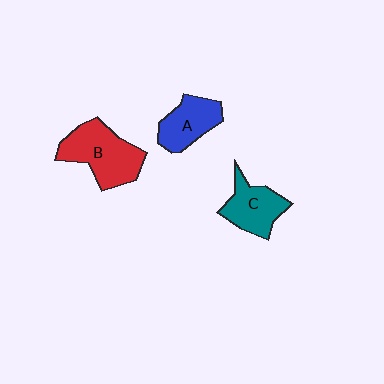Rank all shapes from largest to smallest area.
From largest to smallest: B (red), C (teal), A (blue).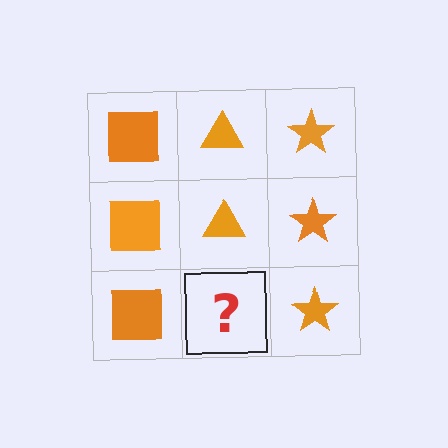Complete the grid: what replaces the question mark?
The question mark should be replaced with an orange triangle.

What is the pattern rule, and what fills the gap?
The rule is that each column has a consistent shape. The gap should be filled with an orange triangle.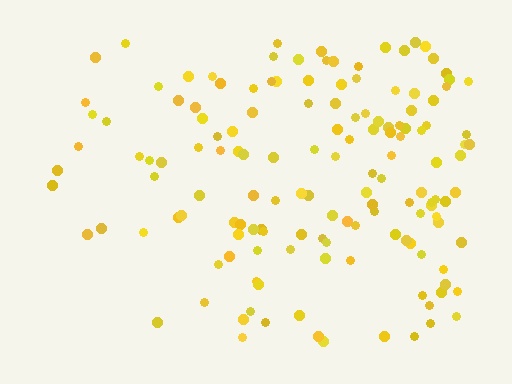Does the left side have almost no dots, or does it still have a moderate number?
Still a moderate number, just noticeably fewer than the right.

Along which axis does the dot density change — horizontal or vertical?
Horizontal.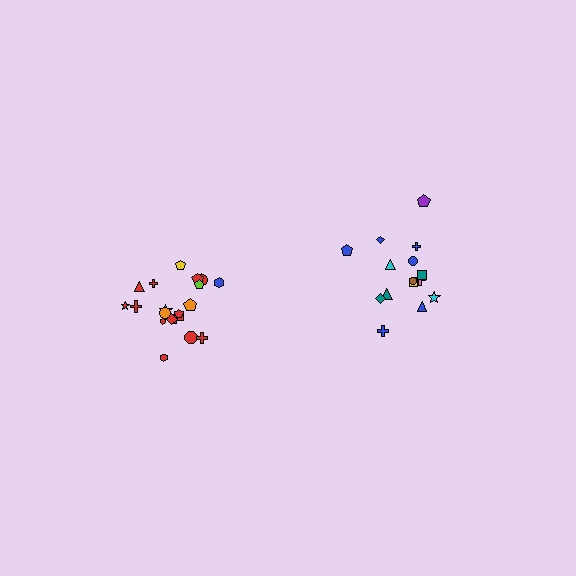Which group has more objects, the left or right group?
The left group.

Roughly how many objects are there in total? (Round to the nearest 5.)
Roughly 35 objects in total.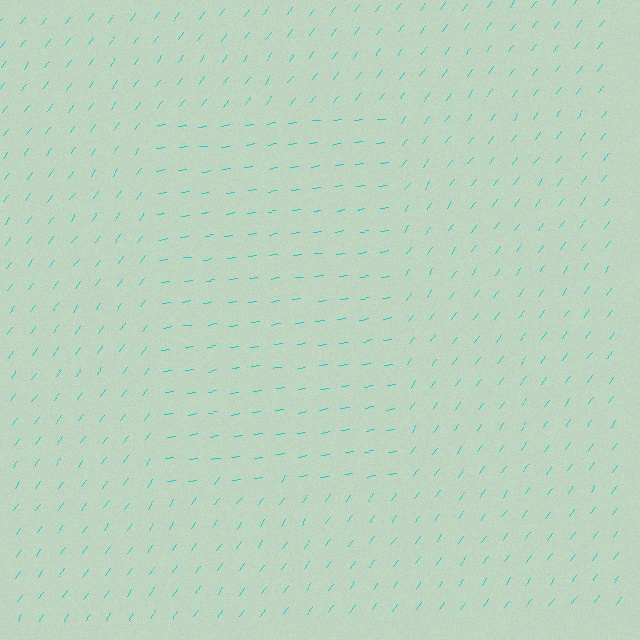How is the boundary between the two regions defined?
The boundary is defined purely by a change in line orientation (approximately 45 degrees difference). All lines are the same color and thickness.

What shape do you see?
I see a rectangle.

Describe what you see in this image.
The image is filled with small cyan line segments. A rectangle region in the image has lines oriented differently from the surrounding lines, creating a visible texture boundary.